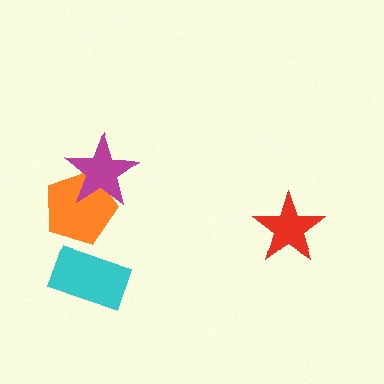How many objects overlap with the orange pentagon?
1 object overlaps with the orange pentagon.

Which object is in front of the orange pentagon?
The magenta star is in front of the orange pentagon.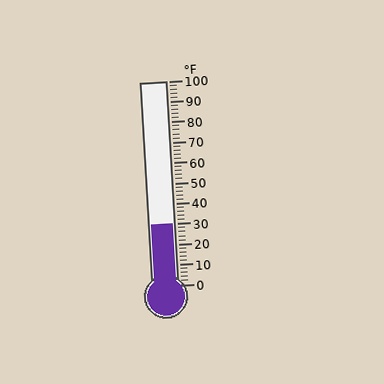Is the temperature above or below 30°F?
The temperature is at 30°F.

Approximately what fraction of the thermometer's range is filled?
The thermometer is filled to approximately 30% of its range.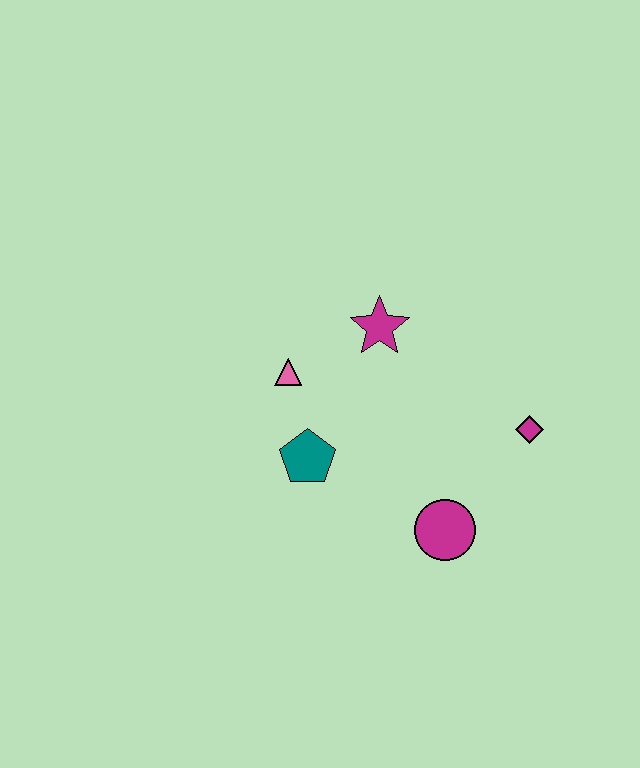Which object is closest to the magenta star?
The pink triangle is closest to the magenta star.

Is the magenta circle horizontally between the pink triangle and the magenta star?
No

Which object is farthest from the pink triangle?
The magenta diamond is farthest from the pink triangle.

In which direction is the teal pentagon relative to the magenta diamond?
The teal pentagon is to the left of the magenta diamond.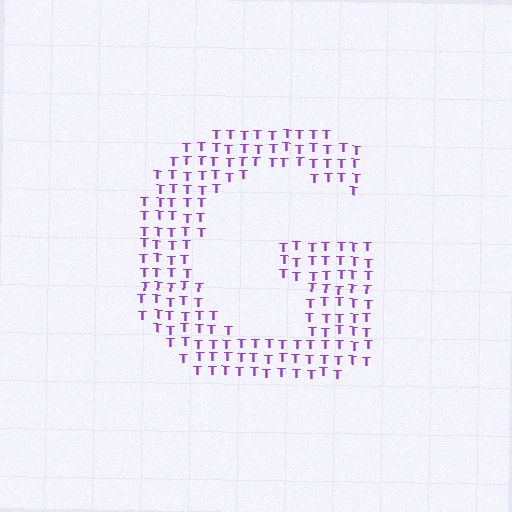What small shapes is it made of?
It is made of small letter T's.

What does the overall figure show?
The overall figure shows the letter G.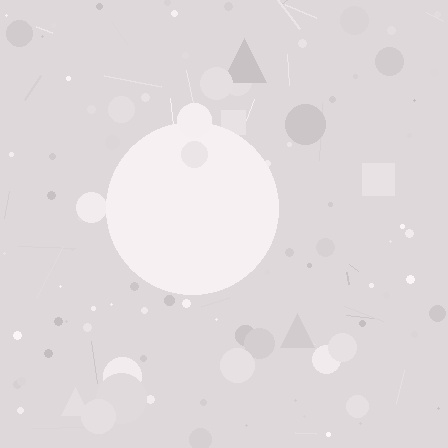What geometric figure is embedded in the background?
A circle is embedded in the background.